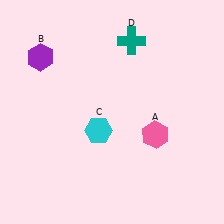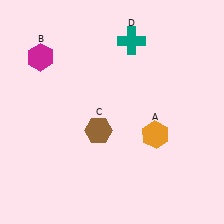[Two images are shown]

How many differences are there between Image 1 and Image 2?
There are 3 differences between the two images.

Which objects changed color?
A changed from pink to orange. B changed from purple to magenta. C changed from cyan to brown.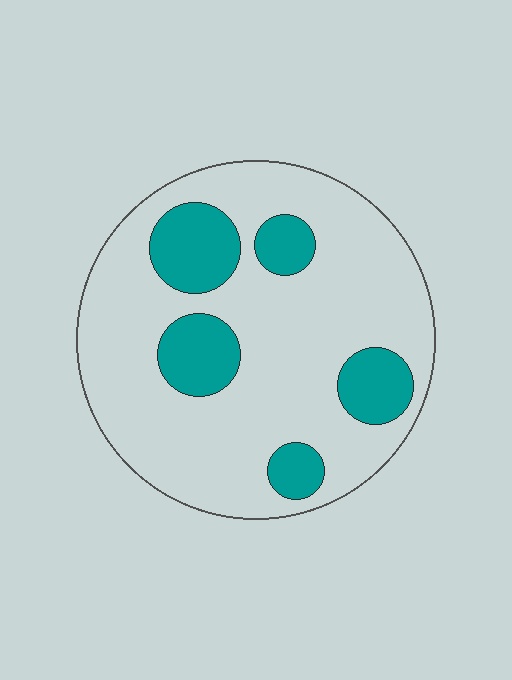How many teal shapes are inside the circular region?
5.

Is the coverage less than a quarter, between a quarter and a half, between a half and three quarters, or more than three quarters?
Less than a quarter.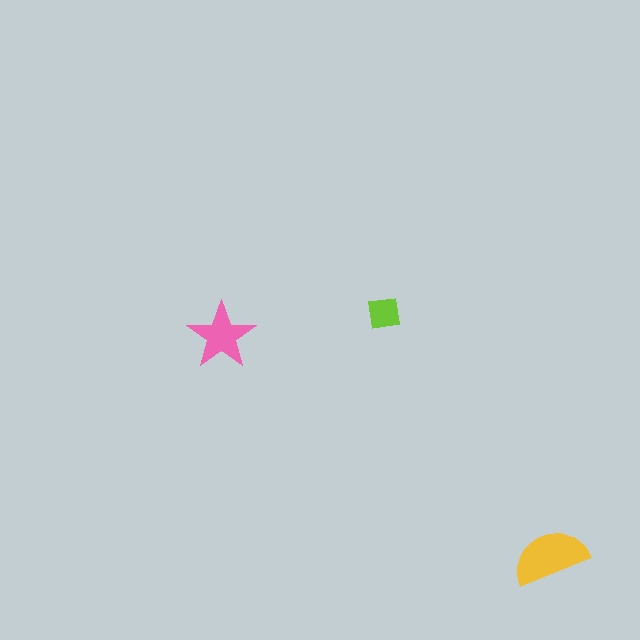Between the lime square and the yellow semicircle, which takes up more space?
The yellow semicircle.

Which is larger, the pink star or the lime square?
The pink star.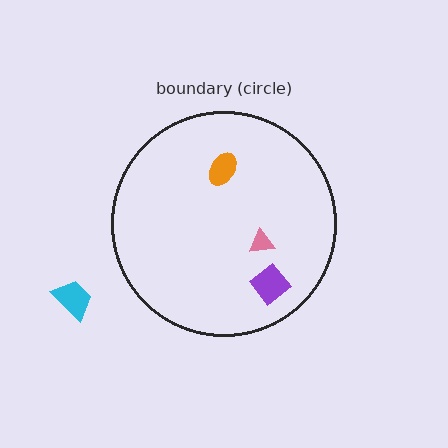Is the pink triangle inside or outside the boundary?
Inside.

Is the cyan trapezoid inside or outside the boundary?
Outside.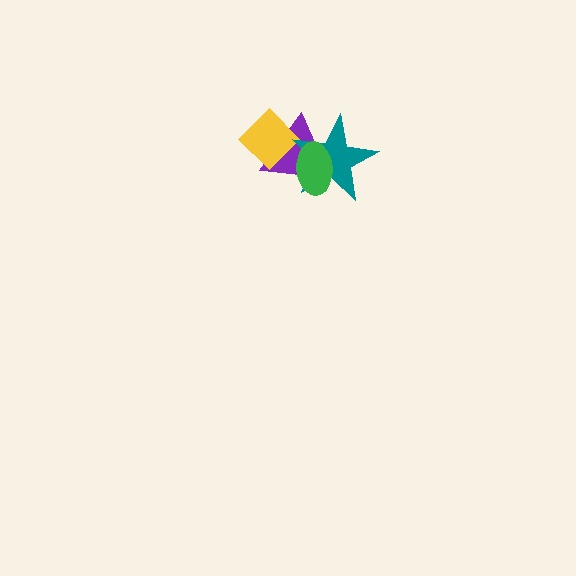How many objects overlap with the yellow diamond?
2 objects overlap with the yellow diamond.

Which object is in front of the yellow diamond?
The teal star is in front of the yellow diamond.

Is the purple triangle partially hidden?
Yes, it is partially covered by another shape.